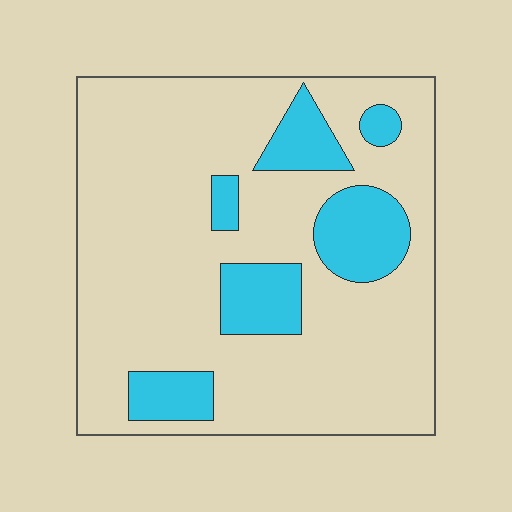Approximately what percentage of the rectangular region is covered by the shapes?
Approximately 20%.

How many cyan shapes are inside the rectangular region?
6.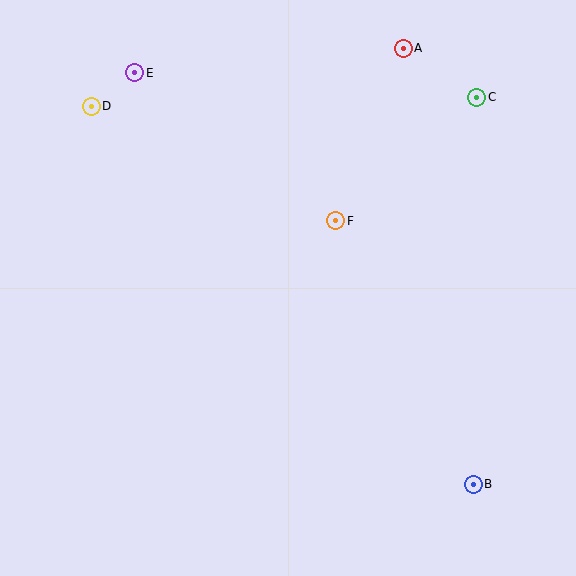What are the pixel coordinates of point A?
Point A is at (403, 48).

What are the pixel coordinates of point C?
Point C is at (477, 97).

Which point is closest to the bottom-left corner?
Point D is closest to the bottom-left corner.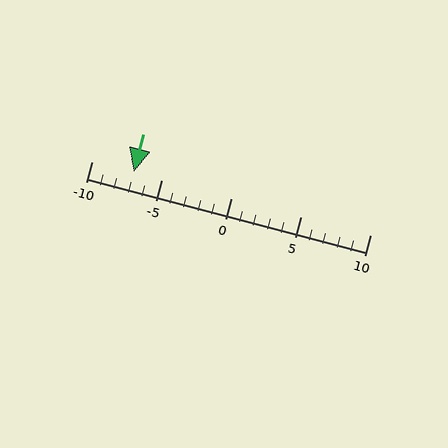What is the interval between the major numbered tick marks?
The major tick marks are spaced 5 units apart.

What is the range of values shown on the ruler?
The ruler shows values from -10 to 10.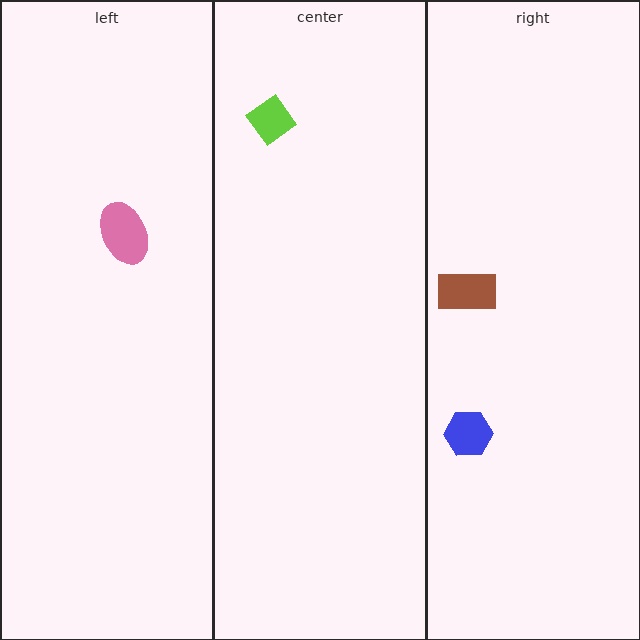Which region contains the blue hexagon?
The right region.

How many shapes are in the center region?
1.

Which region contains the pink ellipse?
The left region.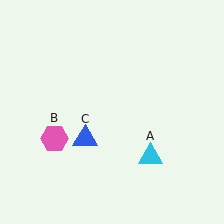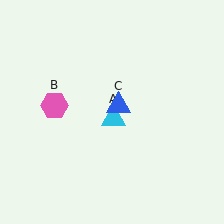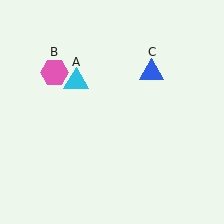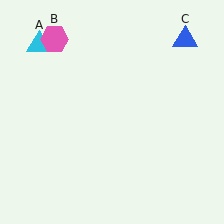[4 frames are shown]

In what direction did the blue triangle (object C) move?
The blue triangle (object C) moved up and to the right.